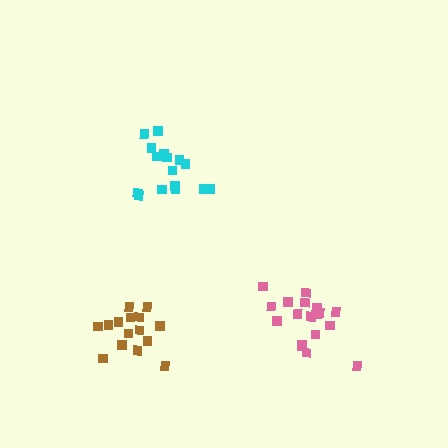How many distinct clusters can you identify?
There are 3 distinct clusters.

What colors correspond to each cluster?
The clusters are colored: cyan, pink, brown.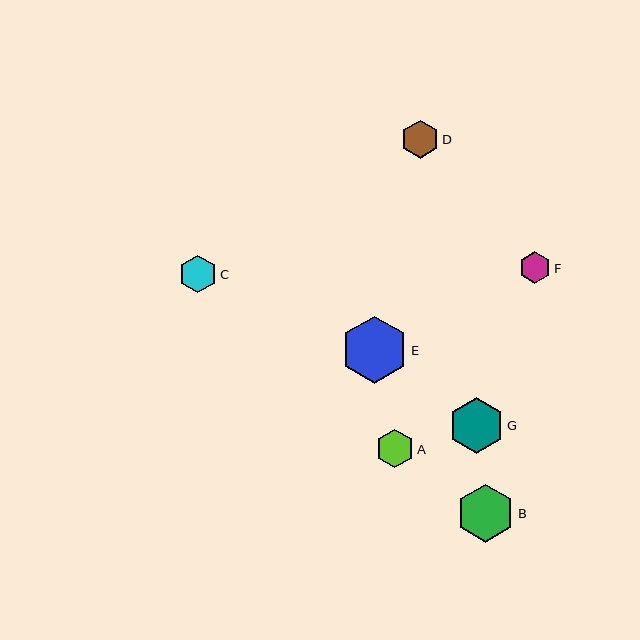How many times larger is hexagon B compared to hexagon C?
Hexagon B is approximately 1.5 times the size of hexagon C.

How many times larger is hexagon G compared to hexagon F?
Hexagon G is approximately 1.8 times the size of hexagon F.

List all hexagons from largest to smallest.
From largest to smallest: E, B, G, A, D, C, F.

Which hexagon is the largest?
Hexagon E is the largest with a size of approximately 67 pixels.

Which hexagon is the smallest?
Hexagon F is the smallest with a size of approximately 32 pixels.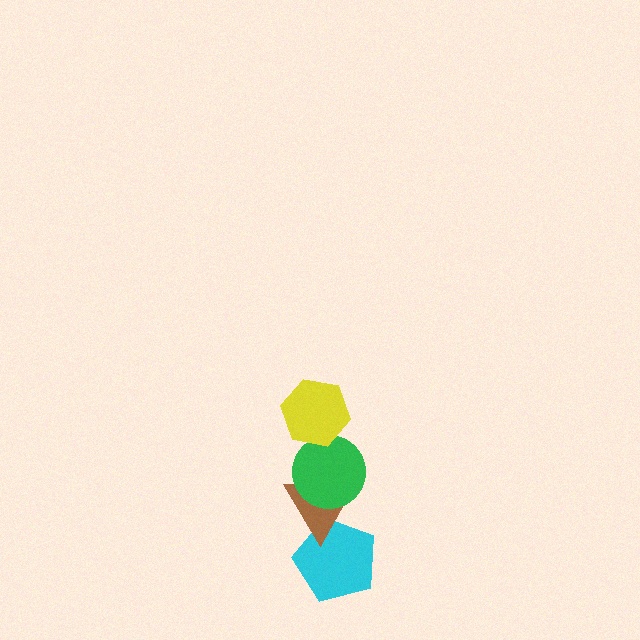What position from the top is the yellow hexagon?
The yellow hexagon is 1st from the top.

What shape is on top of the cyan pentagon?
The brown triangle is on top of the cyan pentagon.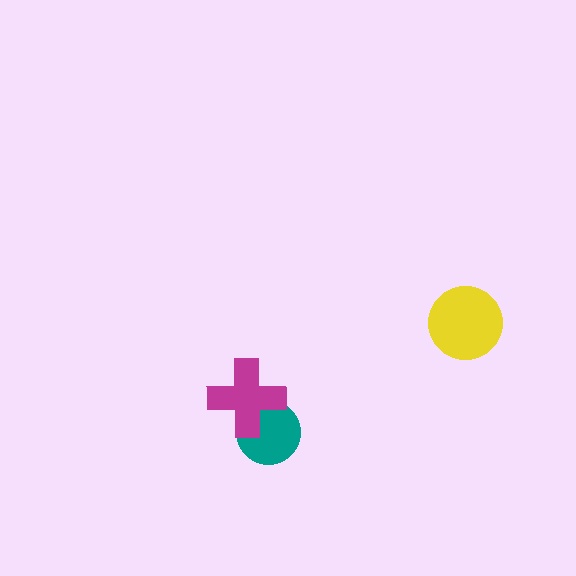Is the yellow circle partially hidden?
No, no other shape covers it.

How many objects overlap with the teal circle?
1 object overlaps with the teal circle.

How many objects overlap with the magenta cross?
1 object overlaps with the magenta cross.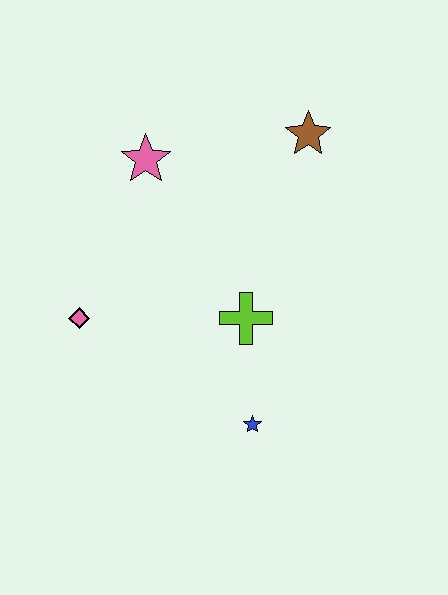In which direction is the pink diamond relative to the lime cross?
The pink diamond is to the left of the lime cross.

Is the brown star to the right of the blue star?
Yes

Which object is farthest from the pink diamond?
The brown star is farthest from the pink diamond.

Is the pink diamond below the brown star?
Yes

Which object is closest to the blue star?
The lime cross is closest to the blue star.